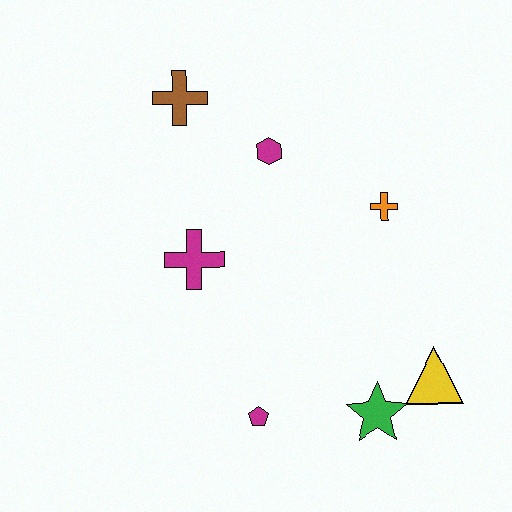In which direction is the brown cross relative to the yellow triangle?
The brown cross is above the yellow triangle.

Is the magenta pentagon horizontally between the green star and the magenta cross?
Yes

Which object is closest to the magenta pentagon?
The green star is closest to the magenta pentagon.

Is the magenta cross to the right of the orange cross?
No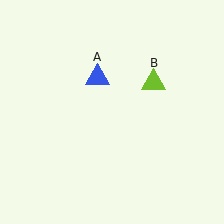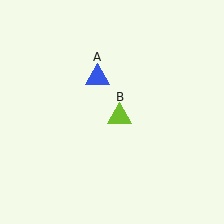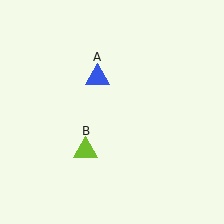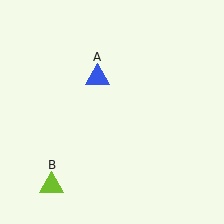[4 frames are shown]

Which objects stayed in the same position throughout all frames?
Blue triangle (object A) remained stationary.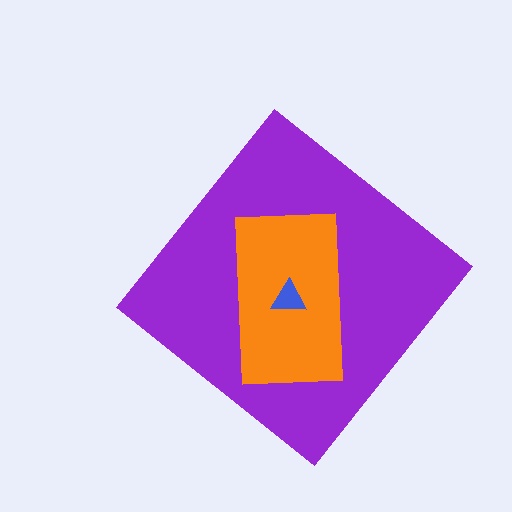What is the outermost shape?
The purple diamond.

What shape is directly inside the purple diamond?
The orange rectangle.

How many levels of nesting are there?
3.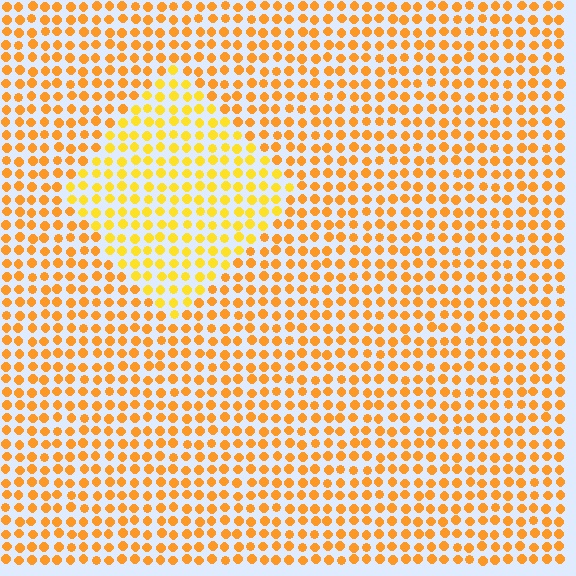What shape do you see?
I see a diamond.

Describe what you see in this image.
The image is filled with small orange elements in a uniform arrangement. A diamond-shaped region is visible where the elements are tinted to a slightly different hue, forming a subtle color boundary.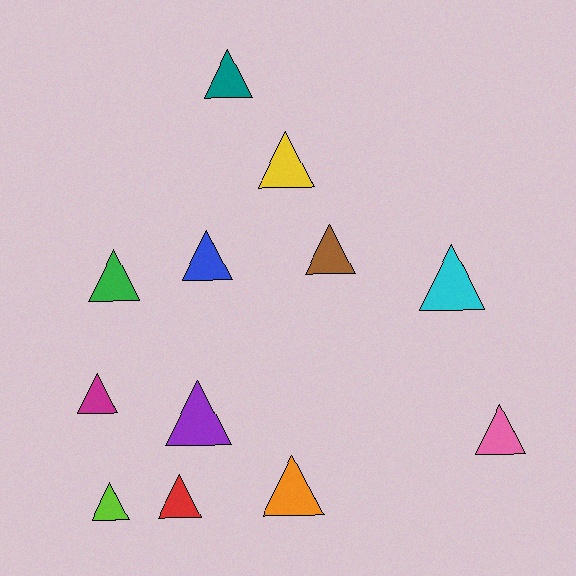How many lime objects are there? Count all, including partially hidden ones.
There is 1 lime object.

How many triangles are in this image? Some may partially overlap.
There are 12 triangles.